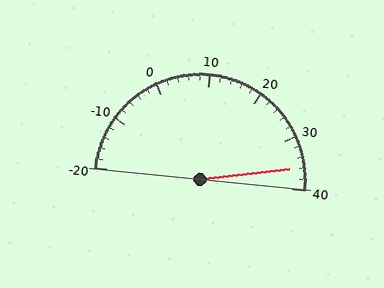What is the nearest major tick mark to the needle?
The nearest major tick mark is 40.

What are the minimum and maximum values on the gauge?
The gauge ranges from -20 to 40.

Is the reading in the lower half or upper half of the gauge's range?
The reading is in the upper half of the range (-20 to 40).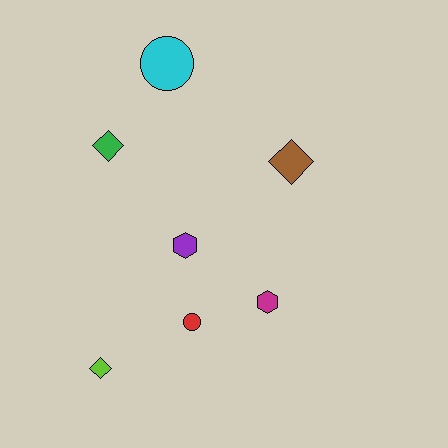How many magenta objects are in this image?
There is 1 magenta object.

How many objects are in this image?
There are 7 objects.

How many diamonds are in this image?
There are 3 diamonds.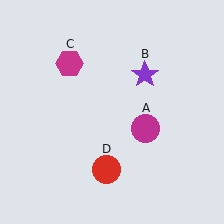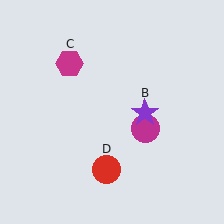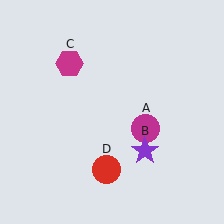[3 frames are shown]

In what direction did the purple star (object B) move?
The purple star (object B) moved down.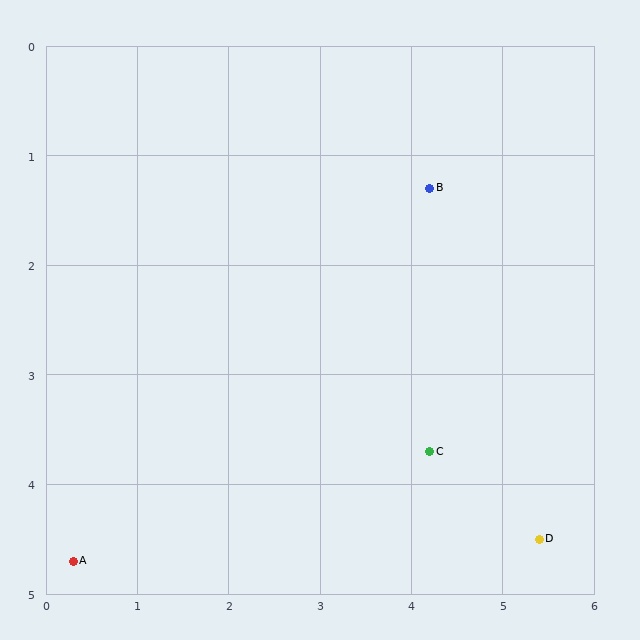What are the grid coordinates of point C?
Point C is at approximately (4.2, 3.7).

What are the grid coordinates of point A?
Point A is at approximately (0.3, 4.7).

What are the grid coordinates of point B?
Point B is at approximately (4.2, 1.3).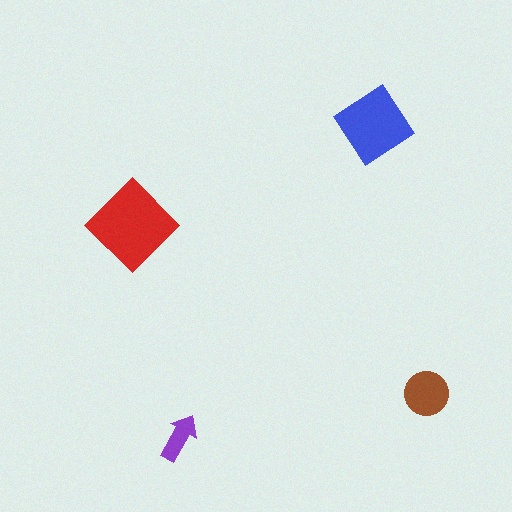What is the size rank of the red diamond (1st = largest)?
1st.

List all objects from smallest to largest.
The purple arrow, the brown circle, the blue diamond, the red diamond.